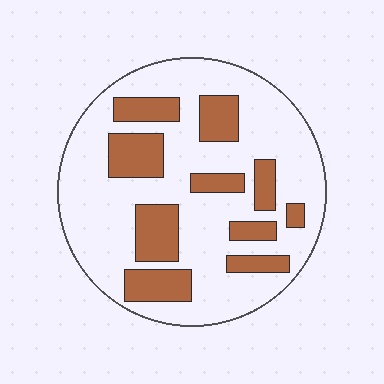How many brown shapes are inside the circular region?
10.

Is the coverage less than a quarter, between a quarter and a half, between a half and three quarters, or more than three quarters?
Between a quarter and a half.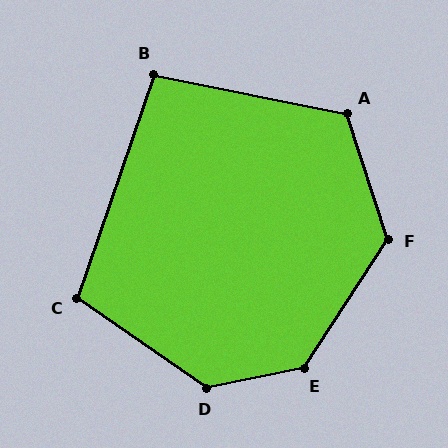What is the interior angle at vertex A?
Approximately 120 degrees (obtuse).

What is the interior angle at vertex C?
Approximately 106 degrees (obtuse).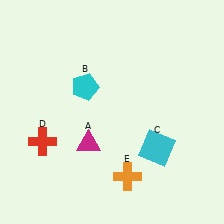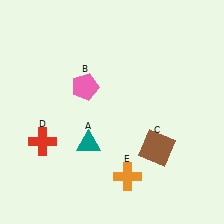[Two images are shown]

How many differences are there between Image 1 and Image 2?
There are 3 differences between the two images.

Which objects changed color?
A changed from magenta to teal. B changed from cyan to pink. C changed from cyan to brown.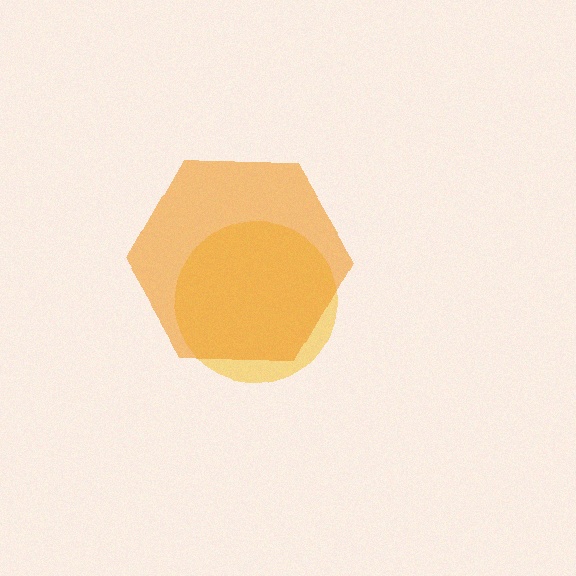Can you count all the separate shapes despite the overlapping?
Yes, there are 2 separate shapes.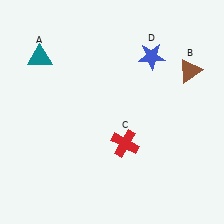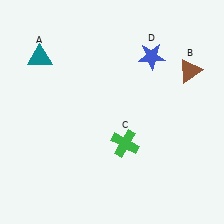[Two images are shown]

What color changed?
The cross (C) changed from red in Image 1 to green in Image 2.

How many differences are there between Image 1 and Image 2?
There is 1 difference between the two images.